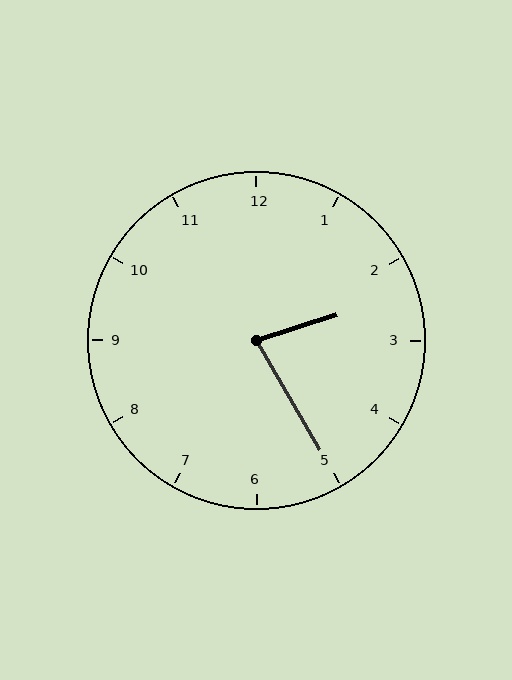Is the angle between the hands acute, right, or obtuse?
It is acute.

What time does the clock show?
2:25.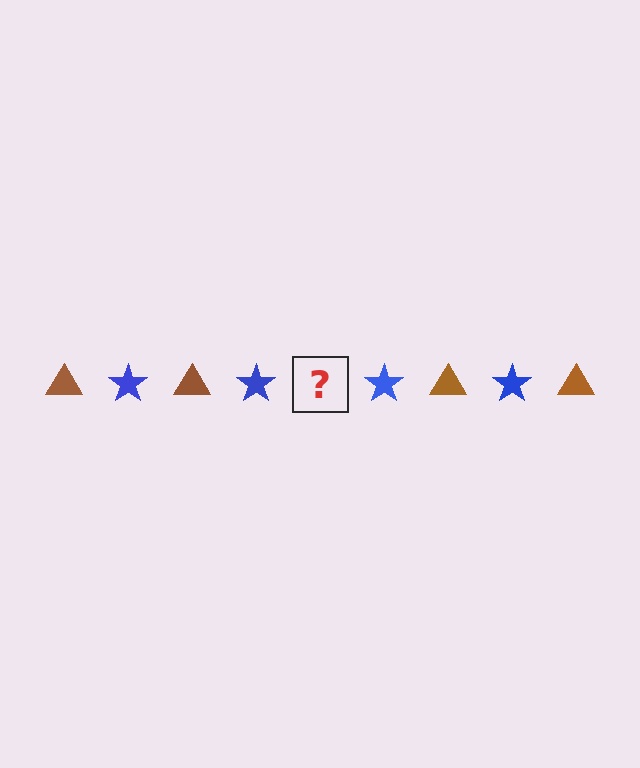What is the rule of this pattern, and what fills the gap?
The rule is that the pattern alternates between brown triangle and blue star. The gap should be filled with a brown triangle.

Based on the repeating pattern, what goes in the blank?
The blank should be a brown triangle.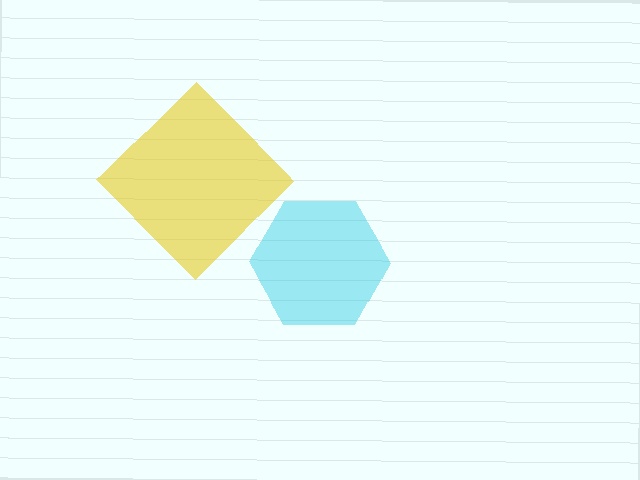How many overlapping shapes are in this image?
There are 2 overlapping shapes in the image.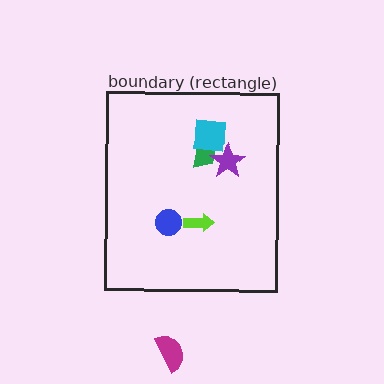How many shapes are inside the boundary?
5 inside, 1 outside.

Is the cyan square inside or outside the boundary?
Inside.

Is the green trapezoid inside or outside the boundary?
Inside.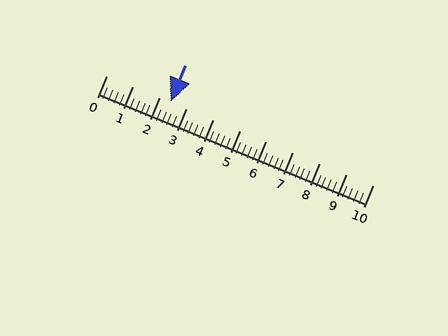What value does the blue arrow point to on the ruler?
The blue arrow points to approximately 2.4.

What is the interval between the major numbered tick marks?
The major tick marks are spaced 1 units apart.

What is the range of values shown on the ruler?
The ruler shows values from 0 to 10.